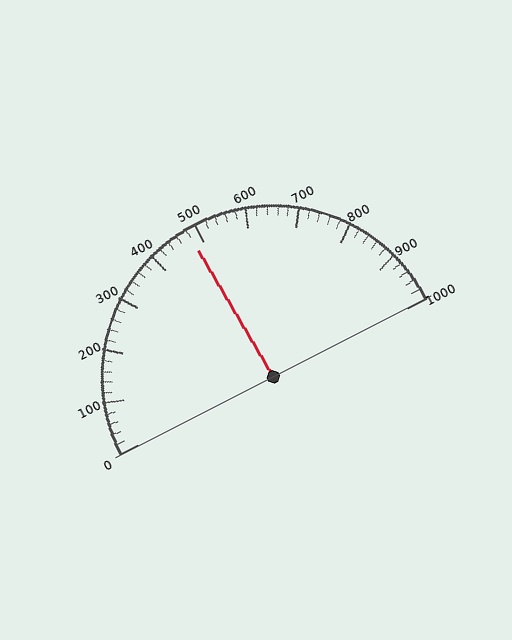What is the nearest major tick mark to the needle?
The nearest major tick mark is 500.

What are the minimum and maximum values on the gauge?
The gauge ranges from 0 to 1000.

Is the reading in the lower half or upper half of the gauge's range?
The reading is in the lower half of the range (0 to 1000).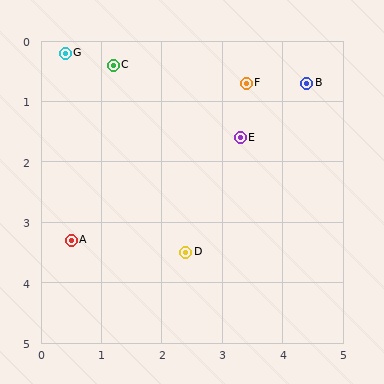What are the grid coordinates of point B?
Point B is at approximately (4.4, 0.7).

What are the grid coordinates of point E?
Point E is at approximately (3.3, 1.6).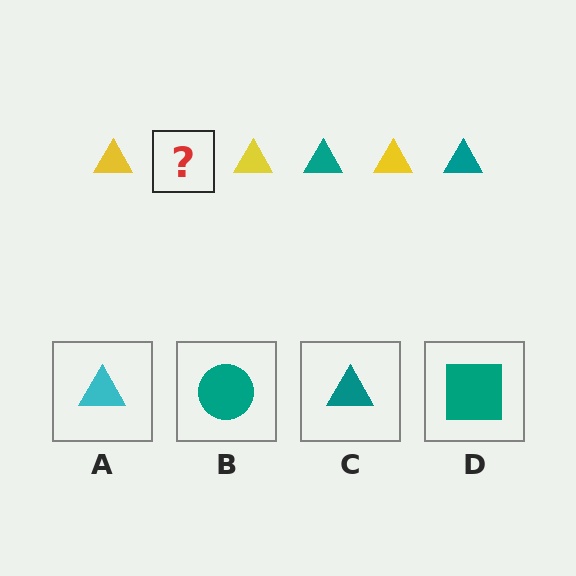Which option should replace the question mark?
Option C.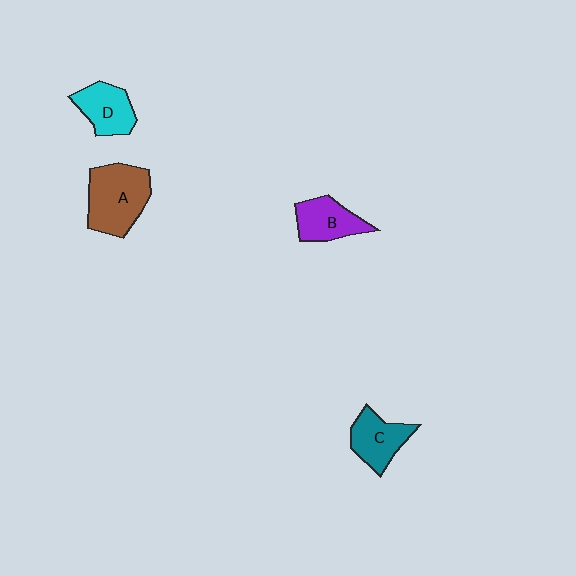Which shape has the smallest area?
Shape D (cyan).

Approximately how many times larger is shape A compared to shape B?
Approximately 1.5 times.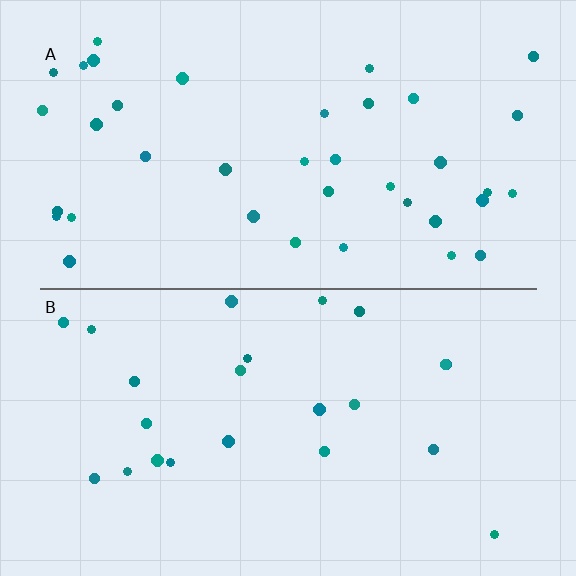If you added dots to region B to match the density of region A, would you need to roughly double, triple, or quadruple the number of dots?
Approximately double.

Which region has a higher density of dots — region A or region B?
A (the top).